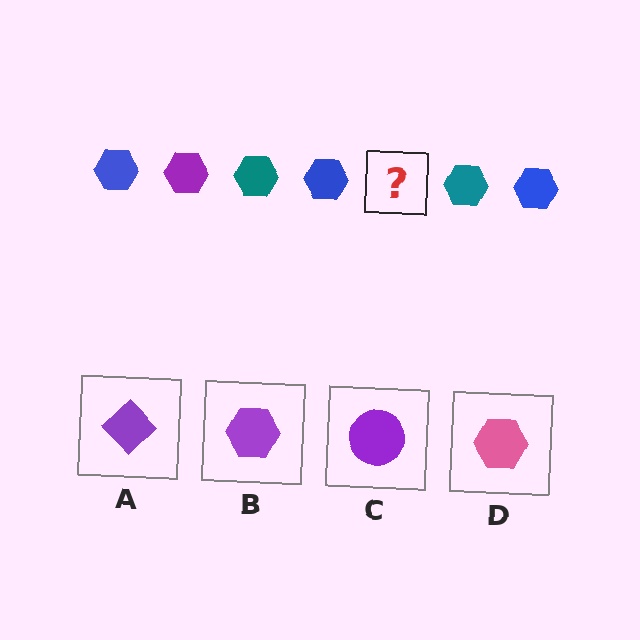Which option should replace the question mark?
Option B.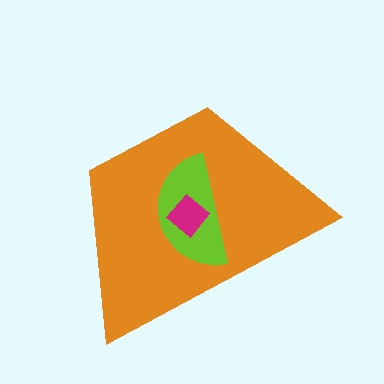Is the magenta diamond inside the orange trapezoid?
Yes.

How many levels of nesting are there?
3.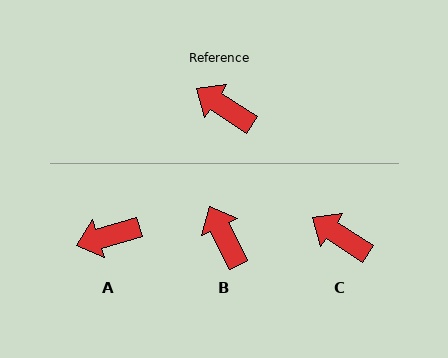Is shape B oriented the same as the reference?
No, it is off by about 31 degrees.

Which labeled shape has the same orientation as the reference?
C.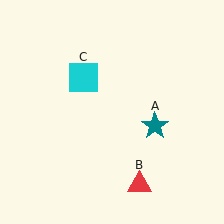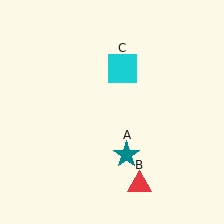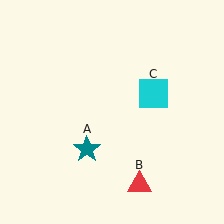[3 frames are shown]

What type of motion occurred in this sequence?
The teal star (object A), cyan square (object C) rotated clockwise around the center of the scene.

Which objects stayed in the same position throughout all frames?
Red triangle (object B) remained stationary.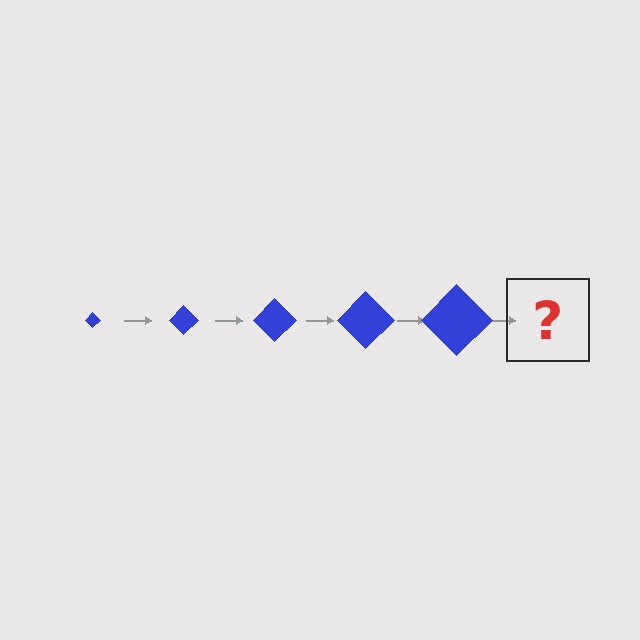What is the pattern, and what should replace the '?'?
The pattern is that the diamond gets progressively larger each step. The '?' should be a blue diamond, larger than the previous one.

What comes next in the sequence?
The next element should be a blue diamond, larger than the previous one.